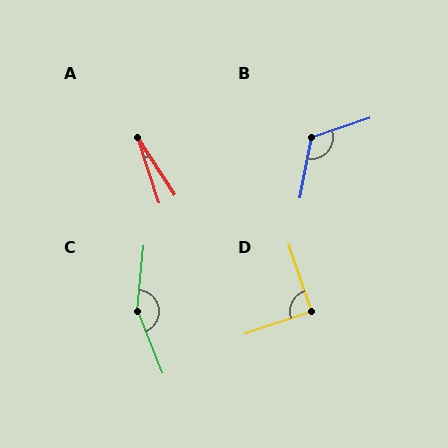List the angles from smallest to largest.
A (16°), D (90°), B (119°), C (152°).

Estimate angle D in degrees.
Approximately 90 degrees.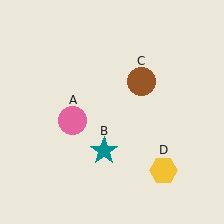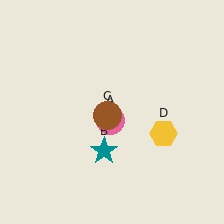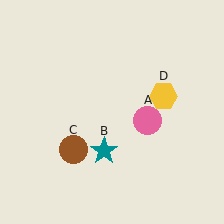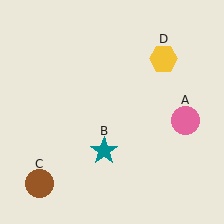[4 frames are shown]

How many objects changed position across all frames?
3 objects changed position: pink circle (object A), brown circle (object C), yellow hexagon (object D).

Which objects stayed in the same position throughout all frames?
Teal star (object B) remained stationary.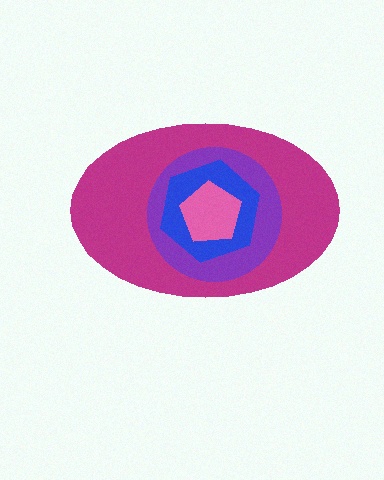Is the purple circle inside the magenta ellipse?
Yes.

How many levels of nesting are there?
4.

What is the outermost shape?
The magenta ellipse.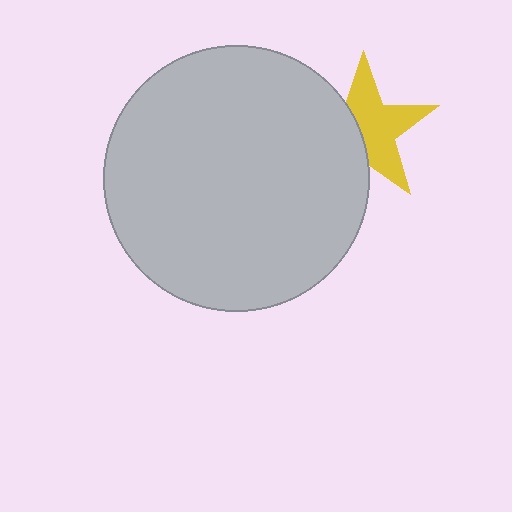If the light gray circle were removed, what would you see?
You would see the complete yellow star.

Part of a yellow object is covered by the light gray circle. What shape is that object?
It is a star.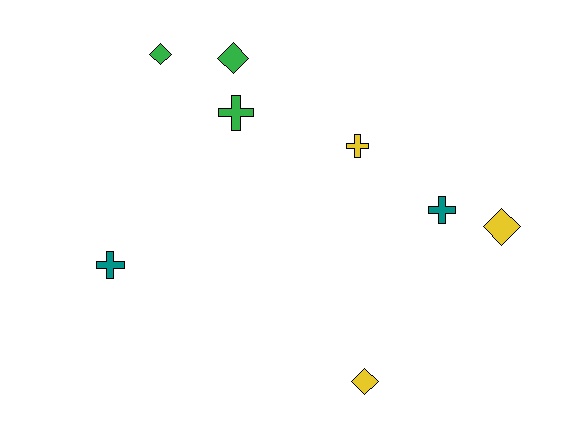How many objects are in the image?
There are 8 objects.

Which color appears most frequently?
Green, with 3 objects.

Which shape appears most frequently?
Diamond, with 4 objects.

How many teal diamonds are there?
There are no teal diamonds.